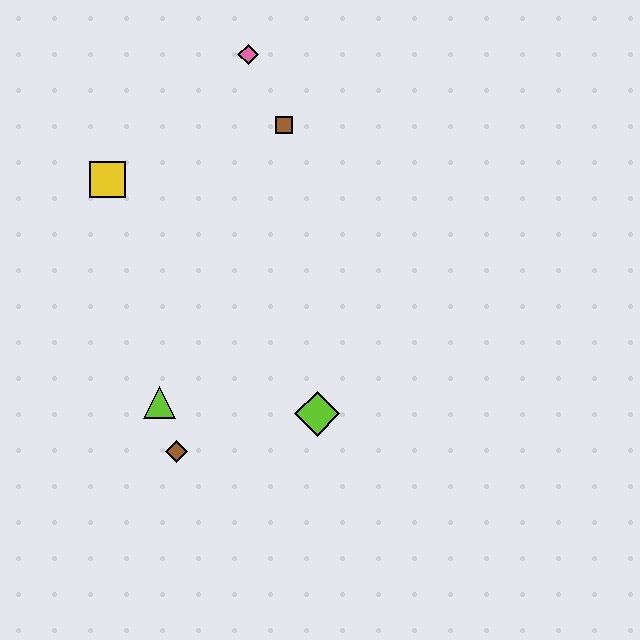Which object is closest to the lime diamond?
The brown diamond is closest to the lime diamond.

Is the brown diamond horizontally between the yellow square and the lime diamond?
Yes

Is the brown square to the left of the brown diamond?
No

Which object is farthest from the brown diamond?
The pink diamond is farthest from the brown diamond.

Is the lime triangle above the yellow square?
No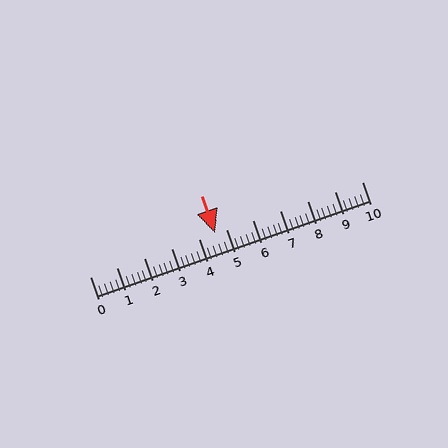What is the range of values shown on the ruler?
The ruler shows values from 0 to 10.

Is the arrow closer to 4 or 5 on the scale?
The arrow is closer to 5.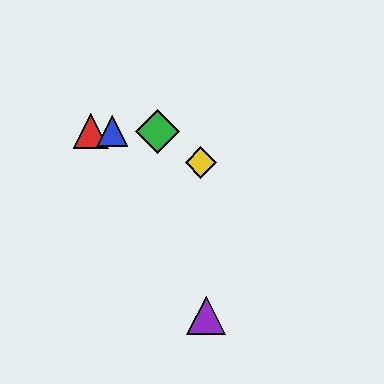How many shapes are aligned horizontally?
3 shapes (the red triangle, the blue triangle, the green diamond) are aligned horizontally.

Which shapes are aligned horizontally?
The red triangle, the blue triangle, the green diamond are aligned horizontally.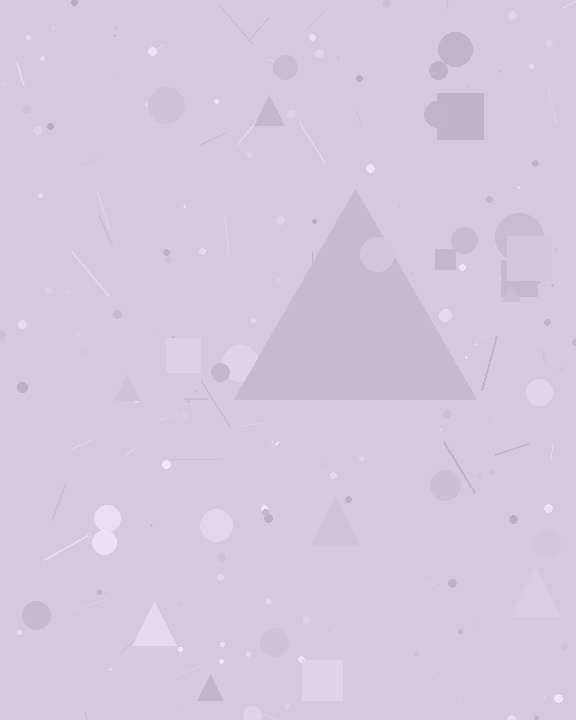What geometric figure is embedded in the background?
A triangle is embedded in the background.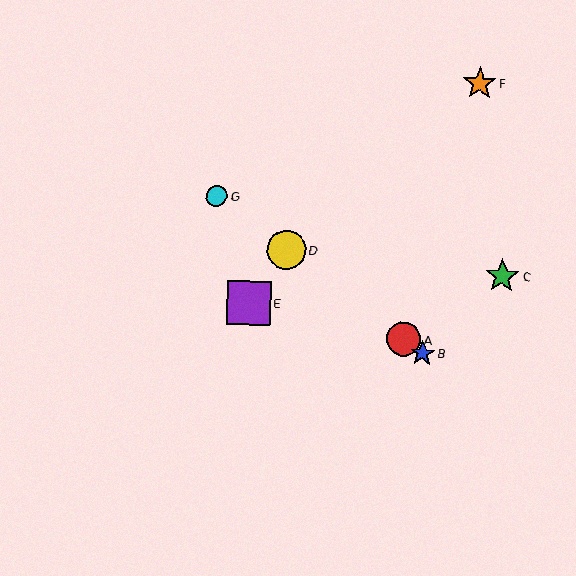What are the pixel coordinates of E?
Object E is at (249, 303).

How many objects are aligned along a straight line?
4 objects (A, B, D, G) are aligned along a straight line.